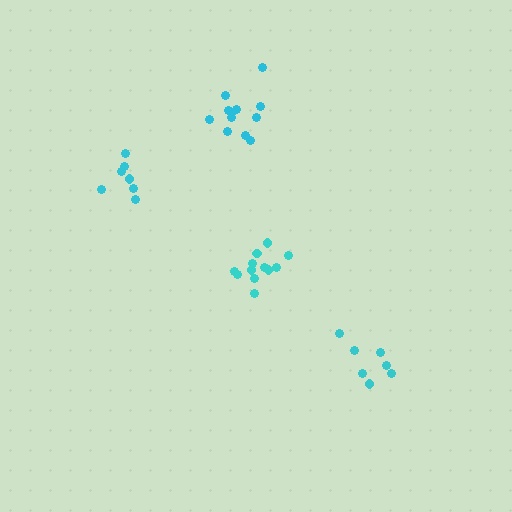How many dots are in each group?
Group 1: 7 dots, Group 2: 7 dots, Group 3: 12 dots, Group 4: 12 dots (38 total).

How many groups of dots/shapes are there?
There are 4 groups.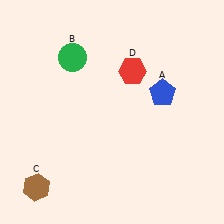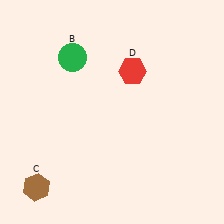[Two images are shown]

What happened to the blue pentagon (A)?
The blue pentagon (A) was removed in Image 2. It was in the top-right area of Image 1.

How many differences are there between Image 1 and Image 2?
There is 1 difference between the two images.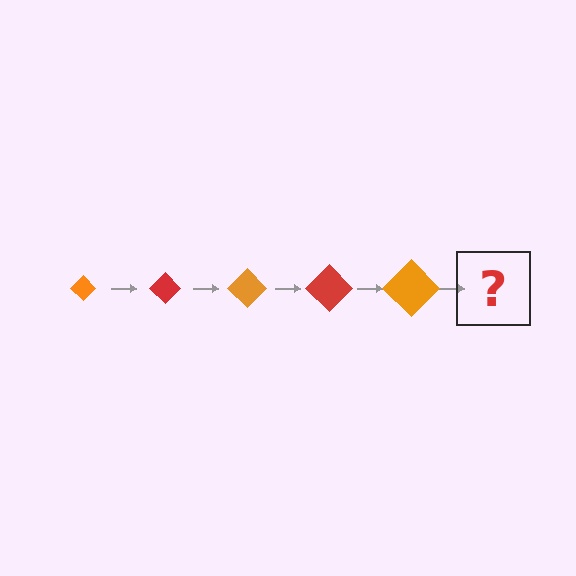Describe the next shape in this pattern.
It should be a red diamond, larger than the previous one.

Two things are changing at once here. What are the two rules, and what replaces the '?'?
The two rules are that the diamond grows larger each step and the color cycles through orange and red. The '?' should be a red diamond, larger than the previous one.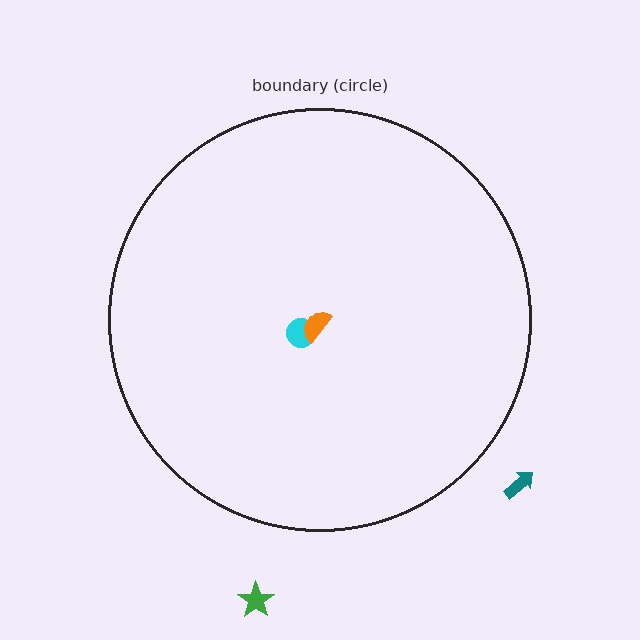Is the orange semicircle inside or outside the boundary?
Inside.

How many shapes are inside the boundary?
2 inside, 2 outside.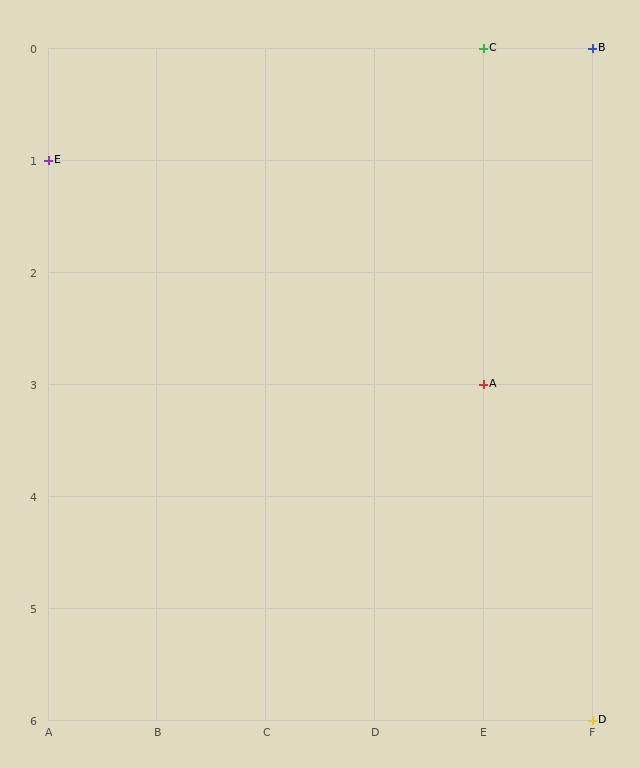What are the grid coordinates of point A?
Point A is at grid coordinates (E, 3).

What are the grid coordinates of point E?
Point E is at grid coordinates (A, 1).